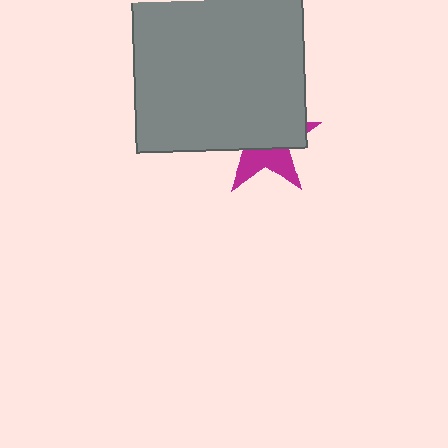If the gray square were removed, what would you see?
You would see the complete magenta star.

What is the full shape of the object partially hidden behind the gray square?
The partially hidden object is a magenta star.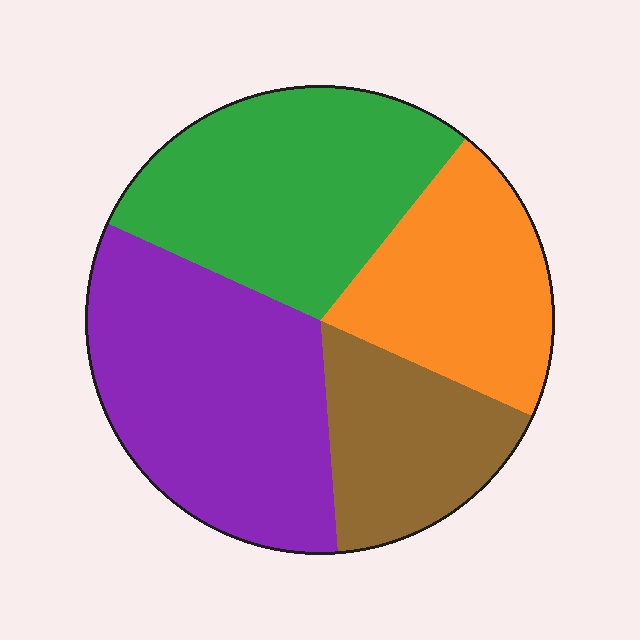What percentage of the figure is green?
Green takes up between a quarter and a half of the figure.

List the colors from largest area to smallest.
From largest to smallest: purple, green, orange, brown.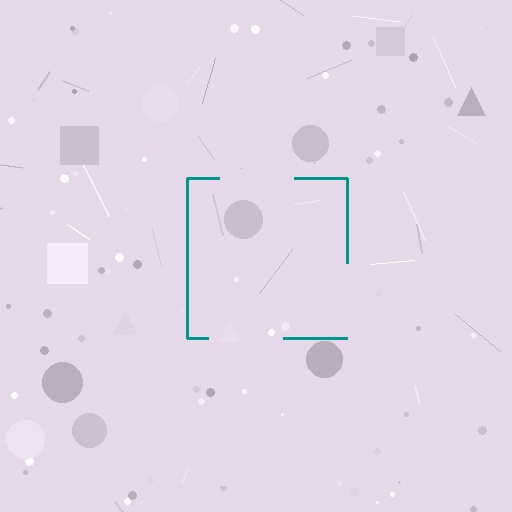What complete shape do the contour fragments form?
The contour fragments form a square.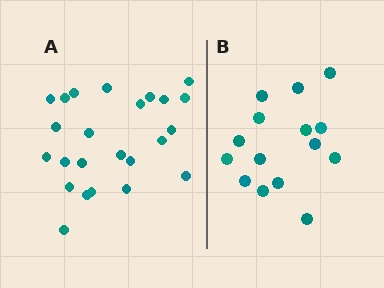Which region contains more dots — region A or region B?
Region A (the left region) has more dots.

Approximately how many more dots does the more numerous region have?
Region A has roughly 8 or so more dots than region B.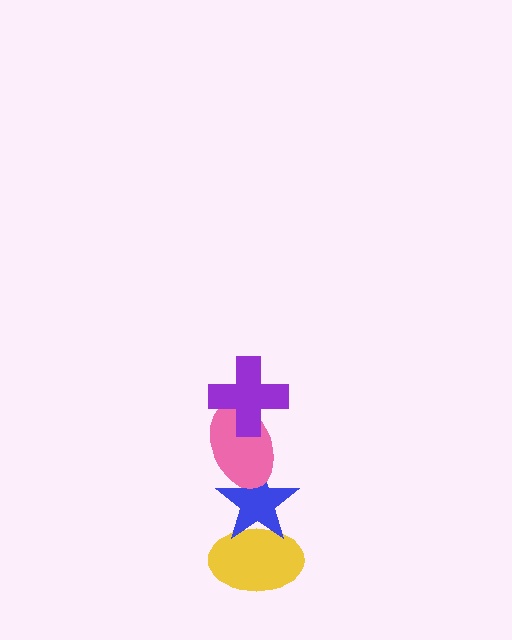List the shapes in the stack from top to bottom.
From top to bottom: the purple cross, the pink ellipse, the blue star, the yellow ellipse.